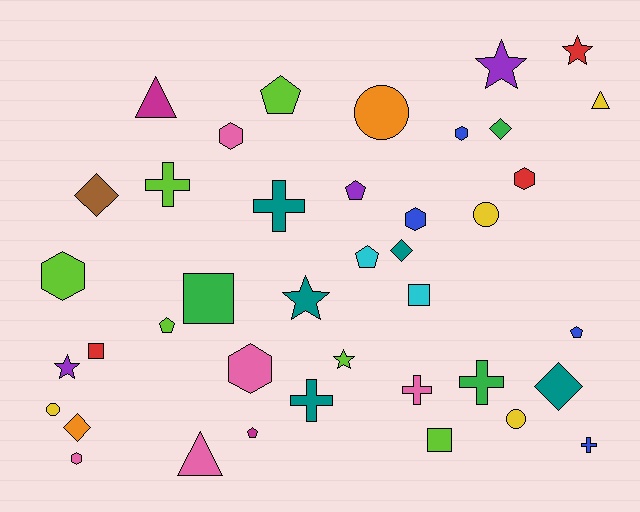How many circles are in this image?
There are 4 circles.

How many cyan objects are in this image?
There are 2 cyan objects.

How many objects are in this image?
There are 40 objects.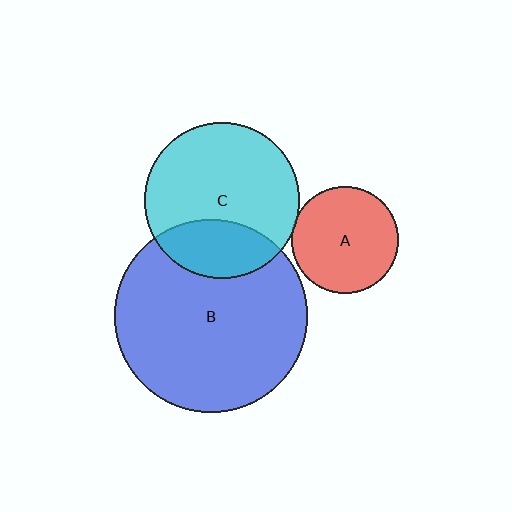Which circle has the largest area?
Circle B (blue).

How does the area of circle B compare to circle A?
Approximately 3.3 times.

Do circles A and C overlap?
Yes.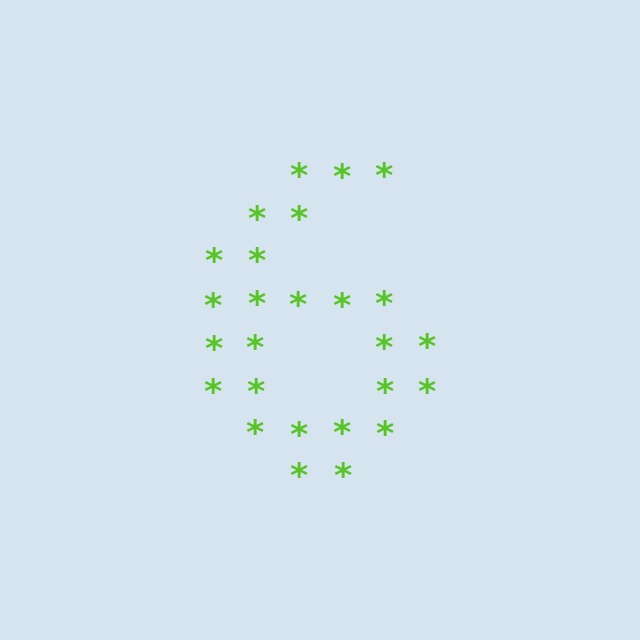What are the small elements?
The small elements are asterisks.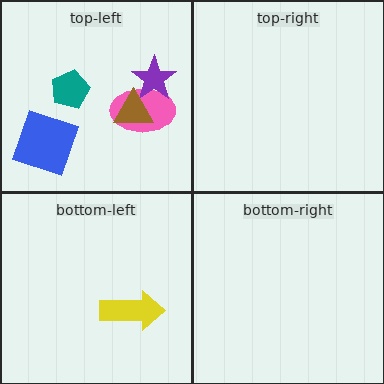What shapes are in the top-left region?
The pink ellipse, the purple star, the brown triangle, the blue square, the teal pentagon.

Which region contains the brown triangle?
The top-left region.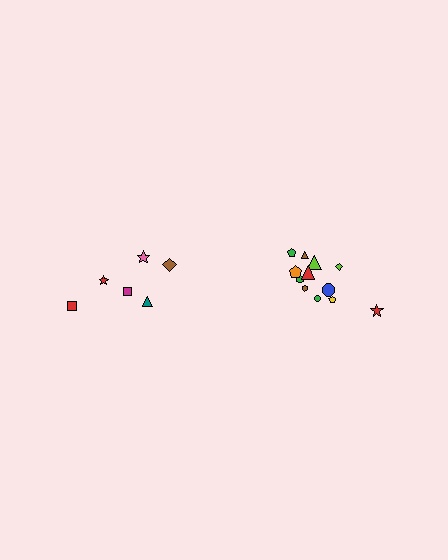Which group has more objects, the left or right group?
The right group.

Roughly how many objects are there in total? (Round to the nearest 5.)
Roughly 20 objects in total.